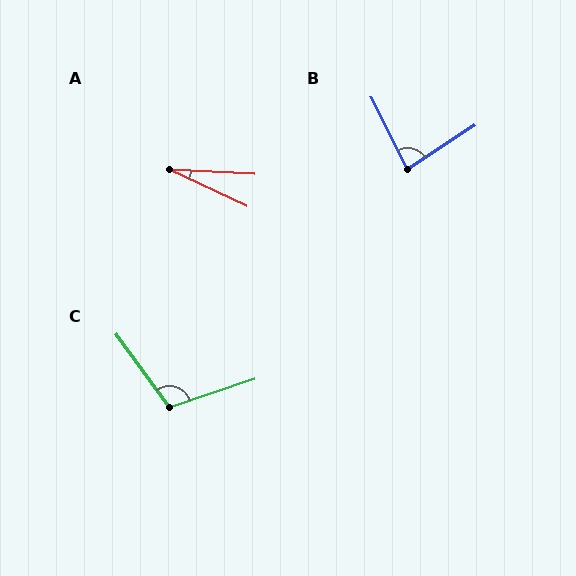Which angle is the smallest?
A, at approximately 22 degrees.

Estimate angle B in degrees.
Approximately 83 degrees.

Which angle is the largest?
C, at approximately 108 degrees.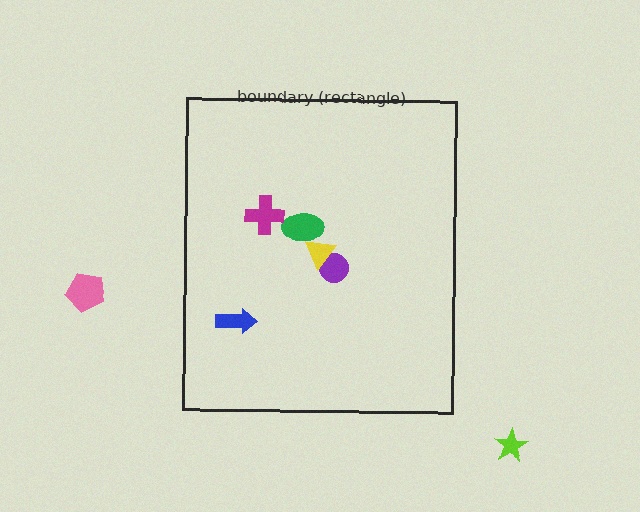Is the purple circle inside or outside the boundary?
Inside.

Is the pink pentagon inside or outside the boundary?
Outside.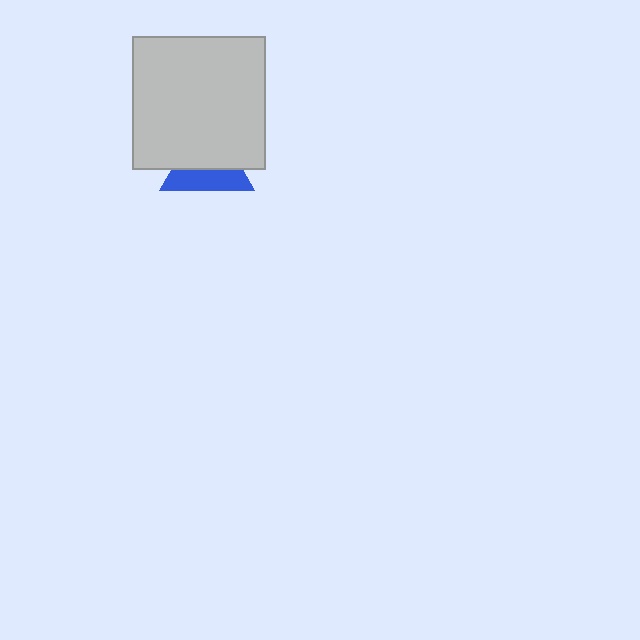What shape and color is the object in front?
The object in front is a light gray square.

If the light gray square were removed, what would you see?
You would see the complete blue triangle.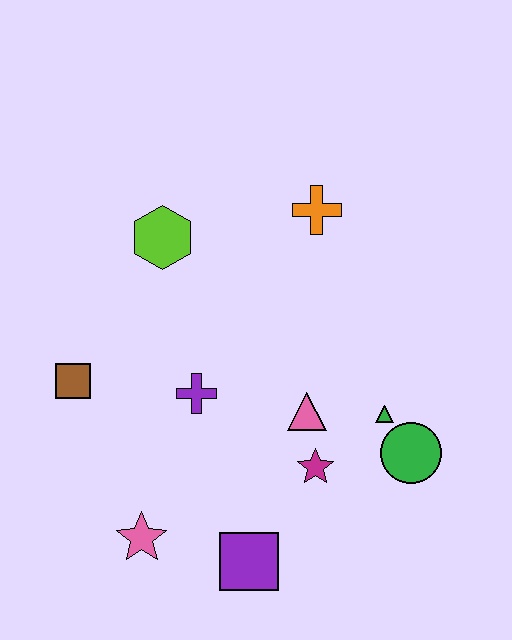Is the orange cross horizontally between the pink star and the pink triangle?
No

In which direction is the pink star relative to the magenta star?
The pink star is to the left of the magenta star.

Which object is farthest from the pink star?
The orange cross is farthest from the pink star.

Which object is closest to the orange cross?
The lime hexagon is closest to the orange cross.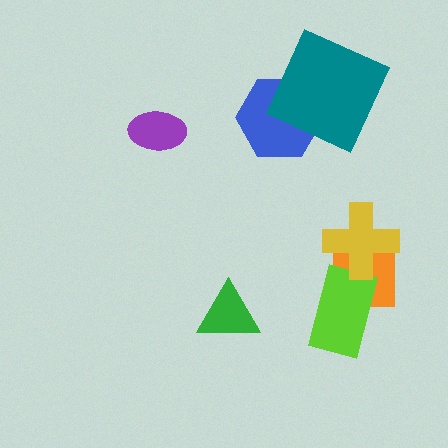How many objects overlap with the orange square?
2 objects overlap with the orange square.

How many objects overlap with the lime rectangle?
1 object overlaps with the lime rectangle.